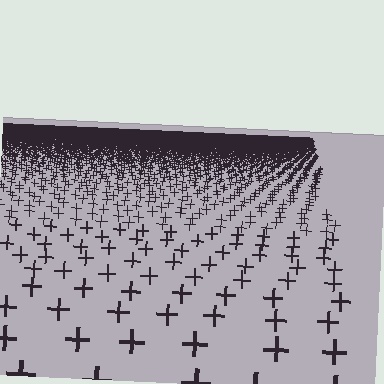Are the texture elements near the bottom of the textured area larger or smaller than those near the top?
Larger. Near the bottom, elements are closer to the viewer and appear at a bigger on-screen size.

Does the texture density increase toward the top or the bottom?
Density increases toward the top.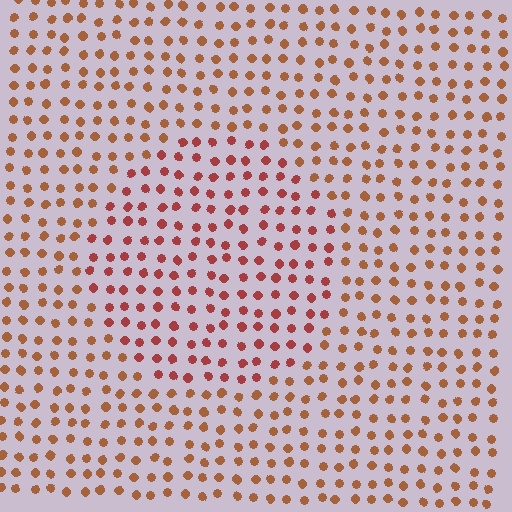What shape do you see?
I see a circle.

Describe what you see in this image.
The image is filled with small brown elements in a uniform arrangement. A circle-shaped region is visible where the elements are tinted to a slightly different hue, forming a subtle color boundary.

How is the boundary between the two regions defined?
The boundary is defined purely by a slight shift in hue (about 26 degrees). Spacing, size, and orientation are identical on both sides.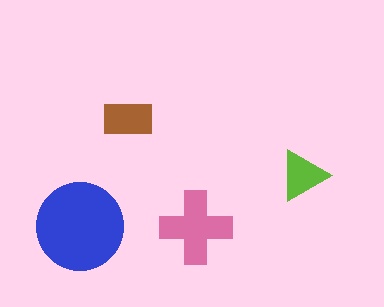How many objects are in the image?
There are 4 objects in the image.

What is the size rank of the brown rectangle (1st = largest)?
3rd.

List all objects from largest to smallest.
The blue circle, the pink cross, the brown rectangle, the lime triangle.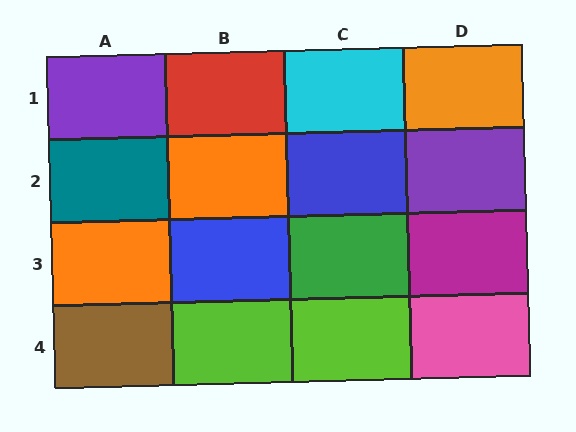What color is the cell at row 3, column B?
Blue.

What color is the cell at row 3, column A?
Orange.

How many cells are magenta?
1 cell is magenta.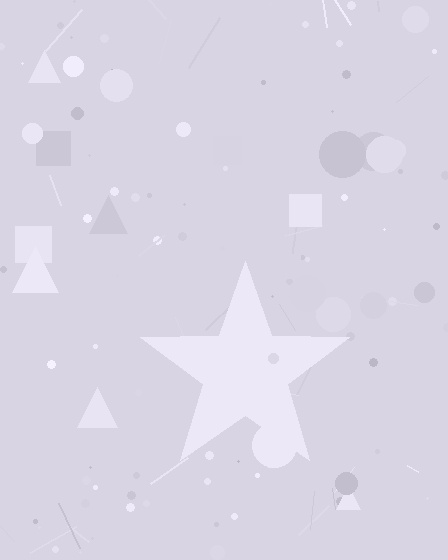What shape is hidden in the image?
A star is hidden in the image.